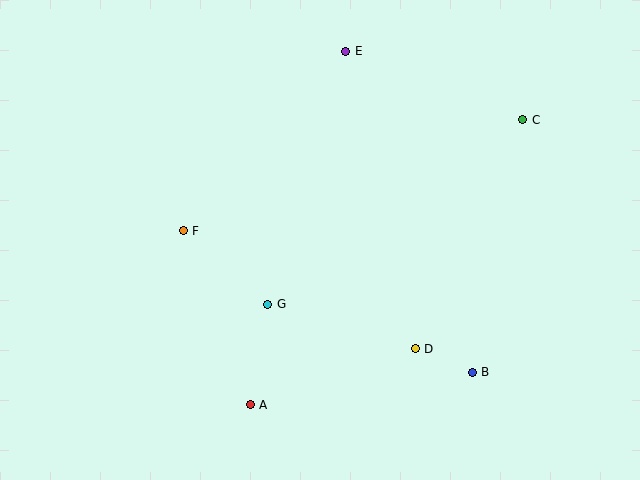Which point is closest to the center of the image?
Point G at (268, 304) is closest to the center.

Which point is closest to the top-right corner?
Point C is closest to the top-right corner.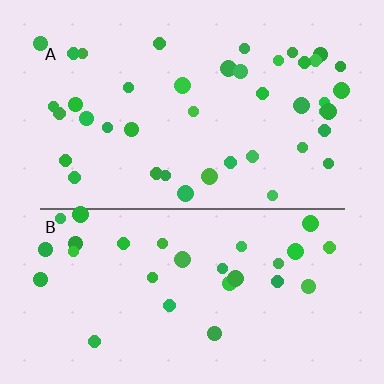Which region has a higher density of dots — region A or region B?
A (the top).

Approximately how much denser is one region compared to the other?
Approximately 1.4× — region A over region B.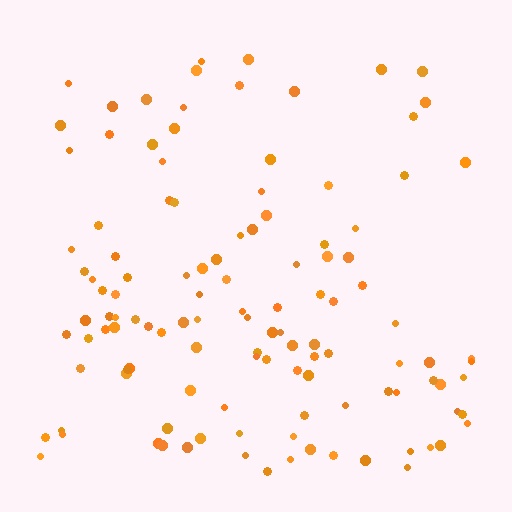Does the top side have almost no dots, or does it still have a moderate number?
Still a moderate number, just noticeably fewer than the bottom.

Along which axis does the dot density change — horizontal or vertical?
Vertical.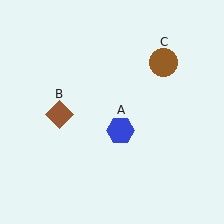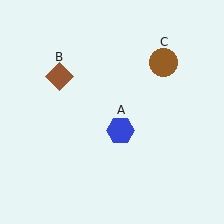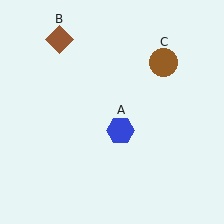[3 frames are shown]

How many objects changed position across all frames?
1 object changed position: brown diamond (object B).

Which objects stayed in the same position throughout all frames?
Blue hexagon (object A) and brown circle (object C) remained stationary.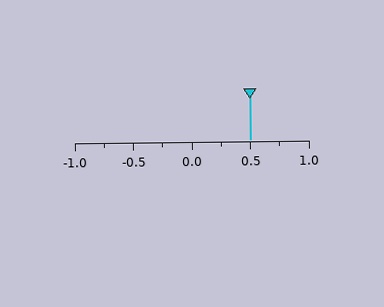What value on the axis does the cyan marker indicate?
The marker indicates approximately 0.5.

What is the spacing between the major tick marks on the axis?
The major ticks are spaced 0.5 apart.